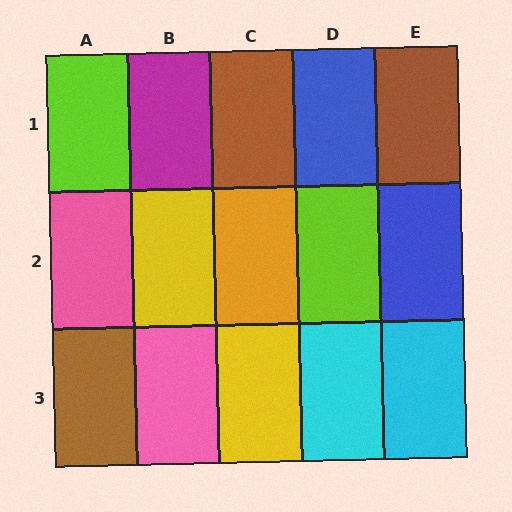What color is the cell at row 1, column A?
Lime.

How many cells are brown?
3 cells are brown.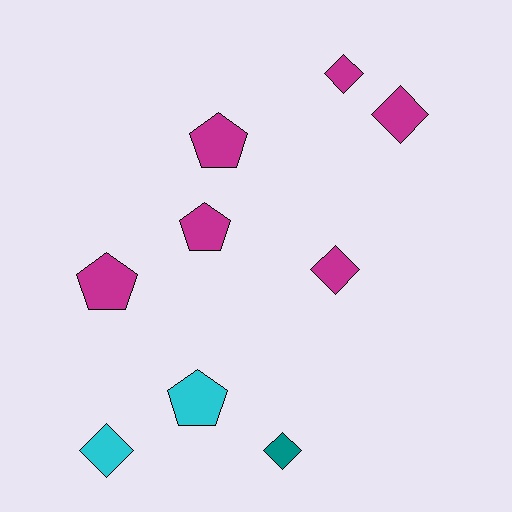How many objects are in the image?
There are 9 objects.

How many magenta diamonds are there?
There are 3 magenta diamonds.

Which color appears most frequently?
Magenta, with 6 objects.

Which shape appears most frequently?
Diamond, with 5 objects.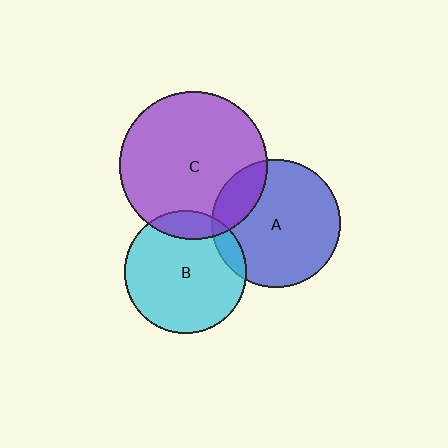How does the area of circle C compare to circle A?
Approximately 1.3 times.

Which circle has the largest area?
Circle C (purple).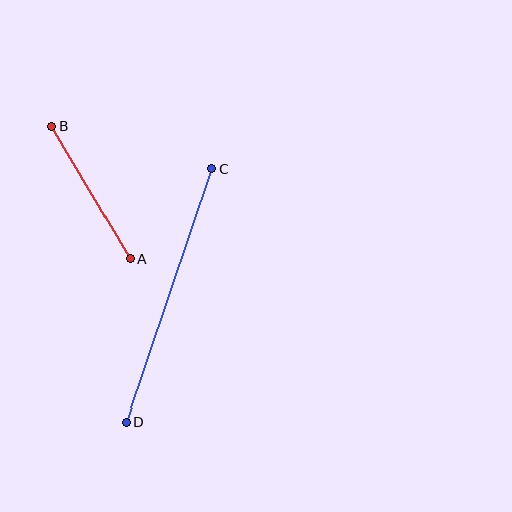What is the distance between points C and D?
The distance is approximately 268 pixels.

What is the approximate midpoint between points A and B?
The midpoint is at approximately (91, 192) pixels.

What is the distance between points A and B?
The distance is approximately 155 pixels.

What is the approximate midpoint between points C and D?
The midpoint is at approximately (169, 296) pixels.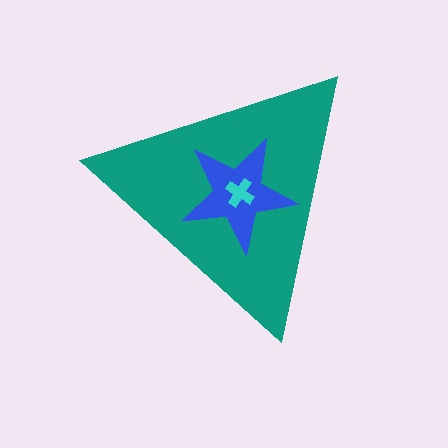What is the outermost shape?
The teal triangle.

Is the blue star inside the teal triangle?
Yes.